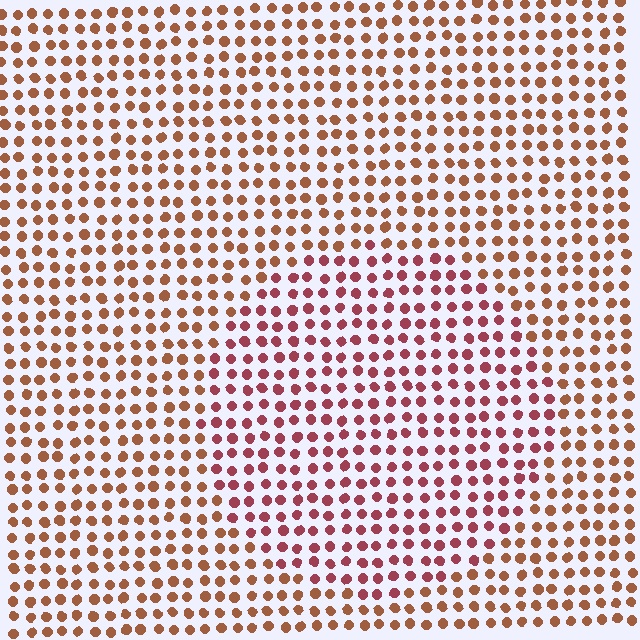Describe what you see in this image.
The image is filled with small brown elements in a uniform arrangement. A circle-shaped region is visible where the elements are tinted to a slightly different hue, forming a subtle color boundary.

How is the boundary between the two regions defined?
The boundary is defined purely by a slight shift in hue (about 33 degrees). Spacing, size, and orientation are identical on both sides.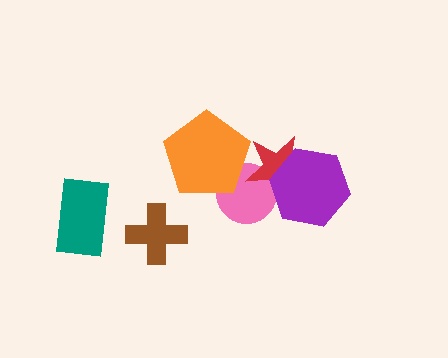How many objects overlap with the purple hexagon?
2 objects overlap with the purple hexagon.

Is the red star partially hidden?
Yes, it is partially covered by another shape.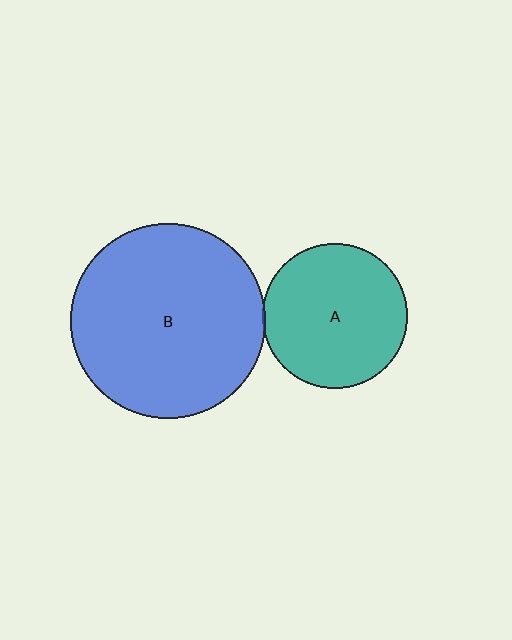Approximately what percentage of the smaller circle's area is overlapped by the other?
Approximately 5%.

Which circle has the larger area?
Circle B (blue).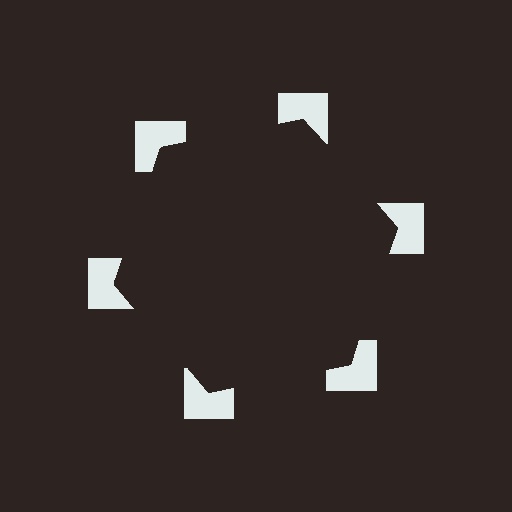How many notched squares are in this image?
There are 6 — one at each vertex of the illusory hexagon.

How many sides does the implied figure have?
6 sides.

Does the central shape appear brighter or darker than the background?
It typically appears slightly darker than the background, even though no actual brightness change is drawn.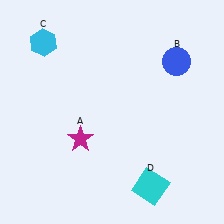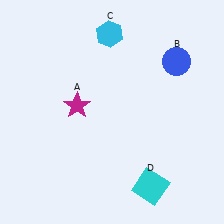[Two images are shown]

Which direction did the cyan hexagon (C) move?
The cyan hexagon (C) moved right.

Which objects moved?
The objects that moved are: the magenta star (A), the cyan hexagon (C).